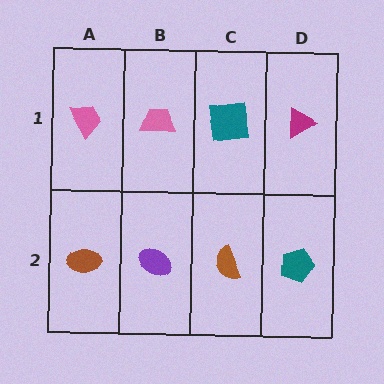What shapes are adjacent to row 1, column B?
A purple ellipse (row 2, column B), a pink trapezoid (row 1, column A), a teal square (row 1, column C).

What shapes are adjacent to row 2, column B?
A pink trapezoid (row 1, column B), a brown ellipse (row 2, column A), a brown semicircle (row 2, column C).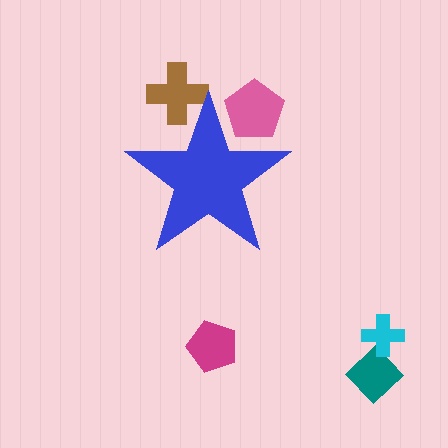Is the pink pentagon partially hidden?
Yes, the pink pentagon is partially hidden behind the blue star.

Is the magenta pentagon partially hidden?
No, the magenta pentagon is fully visible.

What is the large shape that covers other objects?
A blue star.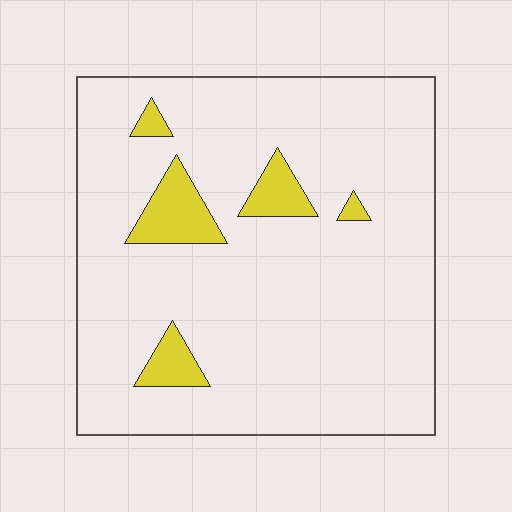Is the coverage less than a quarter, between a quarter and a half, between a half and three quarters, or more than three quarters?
Less than a quarter.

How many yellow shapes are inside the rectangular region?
5.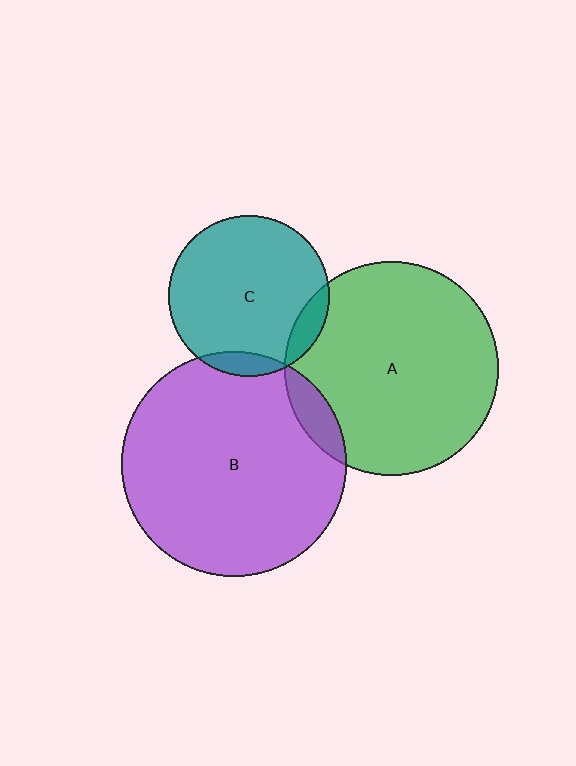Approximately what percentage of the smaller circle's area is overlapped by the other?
Approximately 10%.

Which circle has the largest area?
Circle B (purple).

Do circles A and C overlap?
Yes.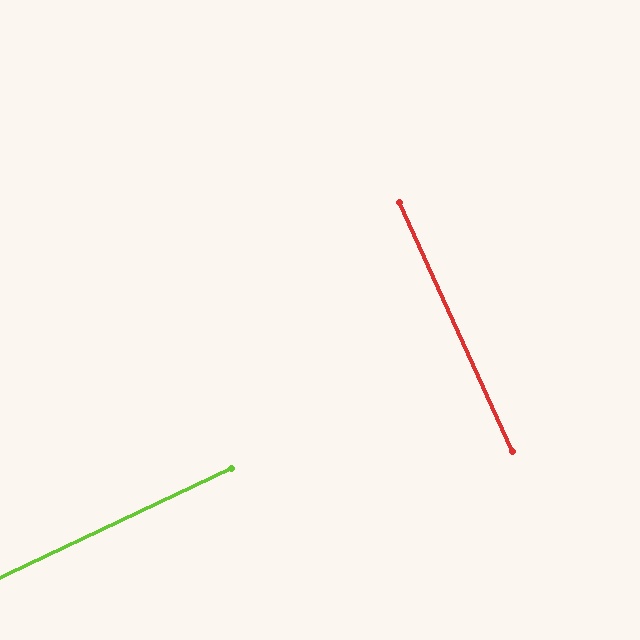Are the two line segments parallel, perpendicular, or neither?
Perpendicular — they meet at approximately 89°.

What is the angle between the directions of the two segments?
Approximately 89 degrees.